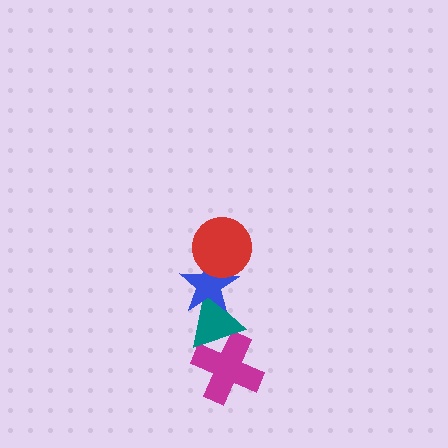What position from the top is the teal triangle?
The teal triangle is 3rd from the top.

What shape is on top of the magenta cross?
The teal triangle is on top of the magenta cross.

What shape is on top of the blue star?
The red circle is on top of the blue star.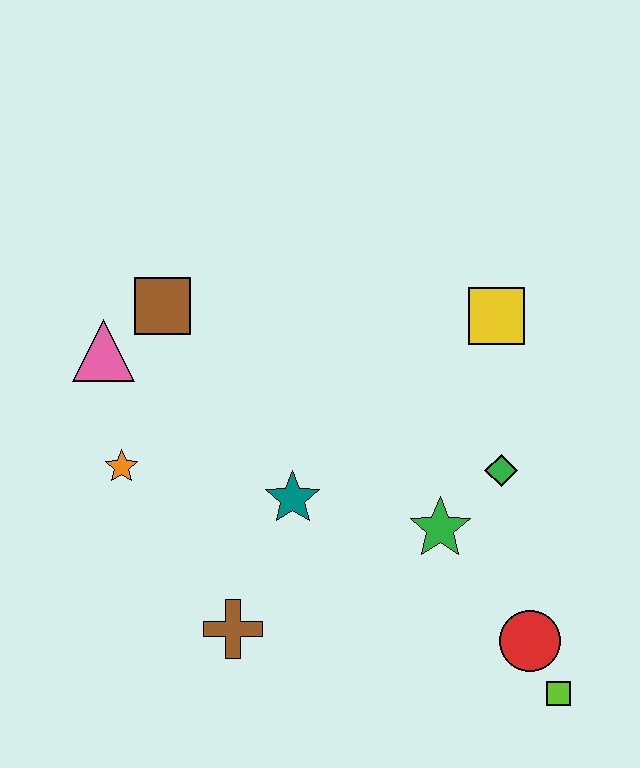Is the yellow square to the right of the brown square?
Yes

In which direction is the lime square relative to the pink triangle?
The lime square is to the right of the pink triangle.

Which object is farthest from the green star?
The pink triangle is farthest from the green star.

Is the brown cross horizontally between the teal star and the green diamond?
No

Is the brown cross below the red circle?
No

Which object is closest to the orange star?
The pink triangle is closest to the orange star.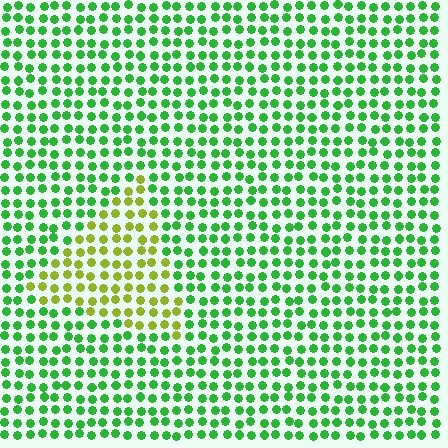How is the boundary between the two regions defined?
The boundary is defined purely by a slight shift in hue (about 50 degrees). Spacing, size, and orientation are identical on both sides.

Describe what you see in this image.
The image is filled with small green elements in a uniform arrangement. A triangle-shaped region is visible where the elements are tinted to a slightly different hue, forming a subtle color boundary.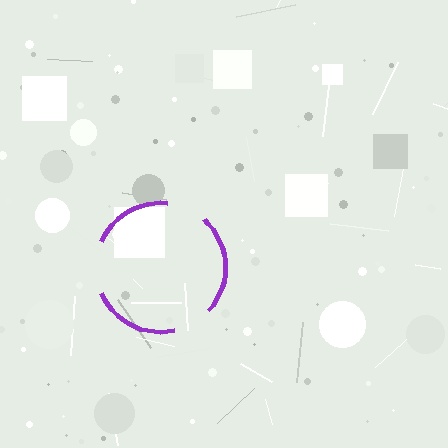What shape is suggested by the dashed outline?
The dashed outline suggests a circle.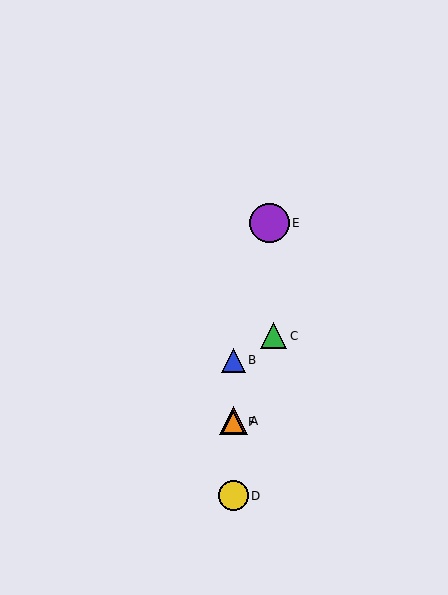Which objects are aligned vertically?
Objects A, B, D, F are aligned vertically.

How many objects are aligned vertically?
4 objects (A, B, D, F) are aligned vertically.